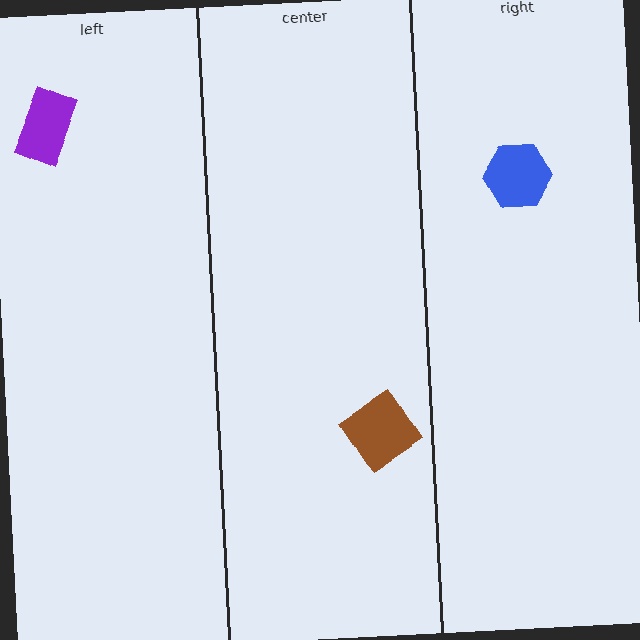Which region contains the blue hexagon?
The right region.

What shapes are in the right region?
The blue hexagon.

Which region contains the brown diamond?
The center region.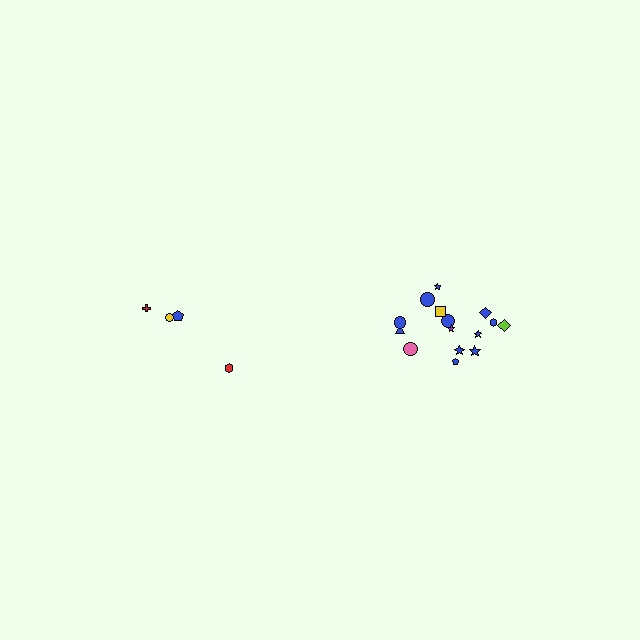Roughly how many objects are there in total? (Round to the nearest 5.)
Roughly 20 objects in total.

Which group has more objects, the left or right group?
The right group.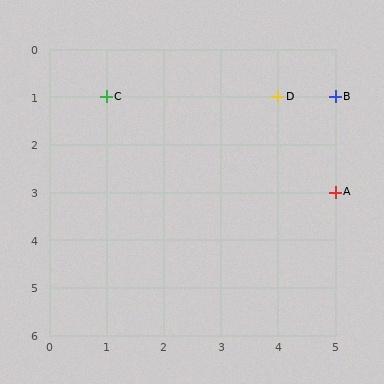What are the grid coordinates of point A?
Point A is at grid coordinates (5, 3).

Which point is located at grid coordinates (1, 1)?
Point C is at (1, 1).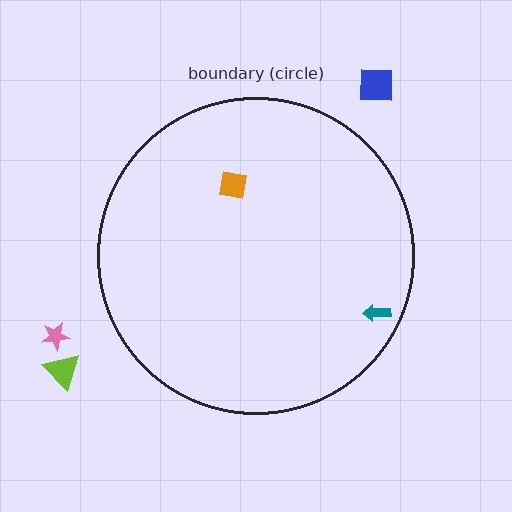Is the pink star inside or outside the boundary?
Outside.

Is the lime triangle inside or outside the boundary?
Outside.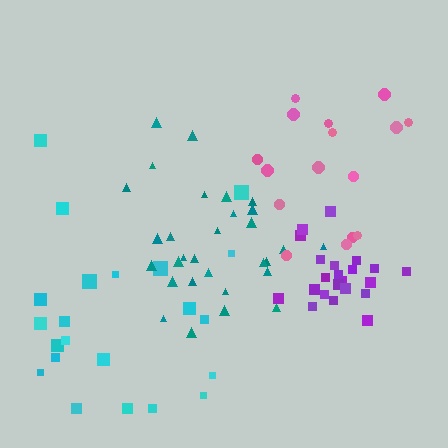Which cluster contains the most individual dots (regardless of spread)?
Teal (30).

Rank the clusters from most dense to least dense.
purple, teal, pink, cyan.